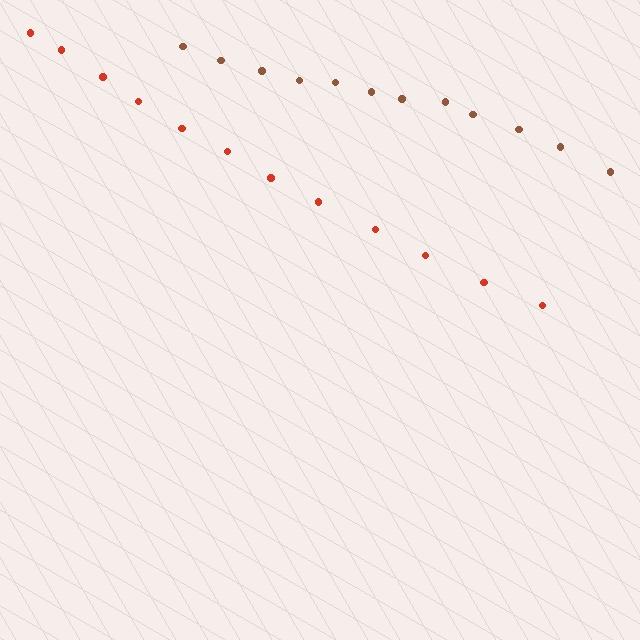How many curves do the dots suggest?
There are 2 distinct paths.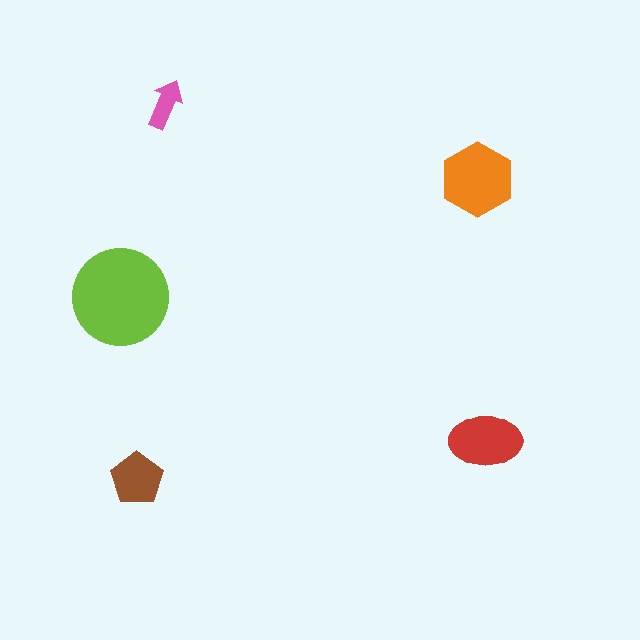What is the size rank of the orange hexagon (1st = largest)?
2nd.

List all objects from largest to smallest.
The lime circle, the orange hexagon, the red ellipse, the brown pentagon, the pink arrow.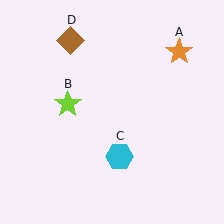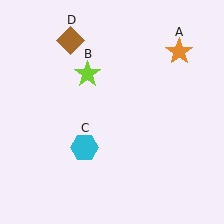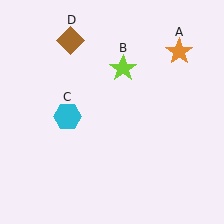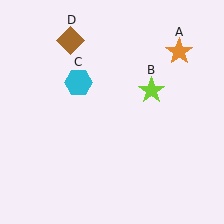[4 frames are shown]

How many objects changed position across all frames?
2 objects changed position: lime star (object B), cyan hexagon (object C).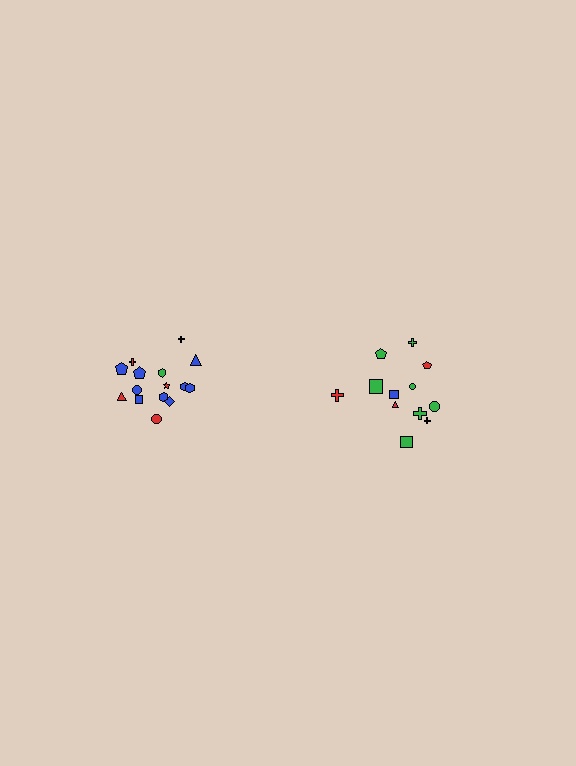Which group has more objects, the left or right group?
The left group.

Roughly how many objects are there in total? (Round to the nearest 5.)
Roughly 25 objects in total.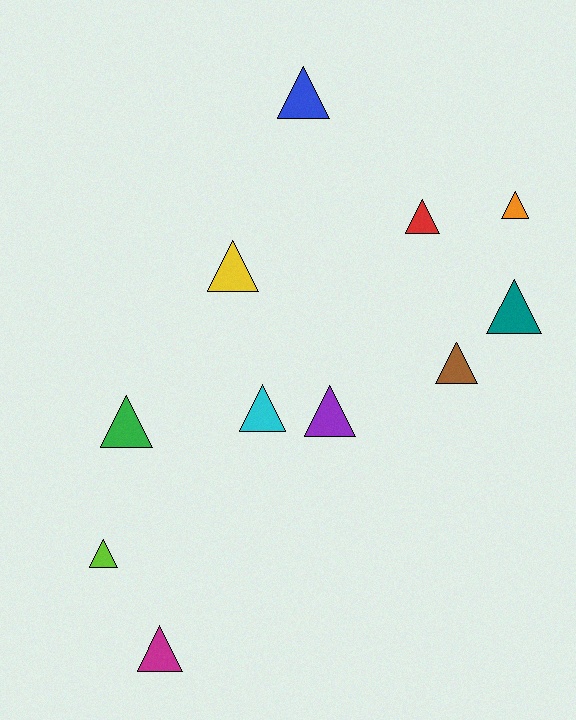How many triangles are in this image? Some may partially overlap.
There are 11 triangles.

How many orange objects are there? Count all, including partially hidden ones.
There is 1 orange object.